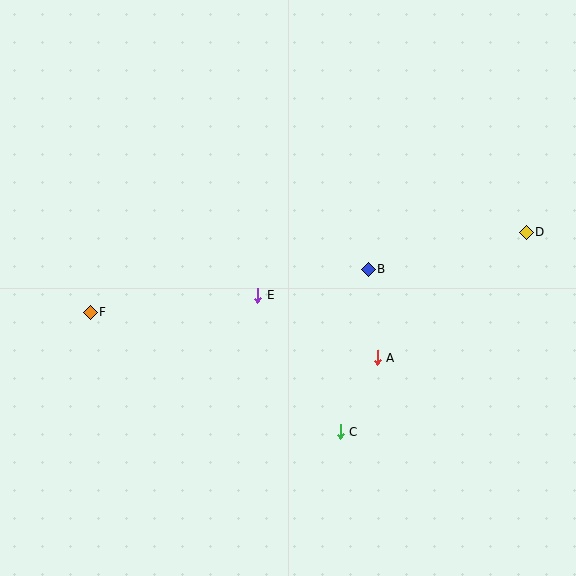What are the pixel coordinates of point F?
Point F is at (90, 312).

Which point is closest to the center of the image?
Point E at (258, 295) is closest to the center.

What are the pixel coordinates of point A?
Point A is at (377, 358).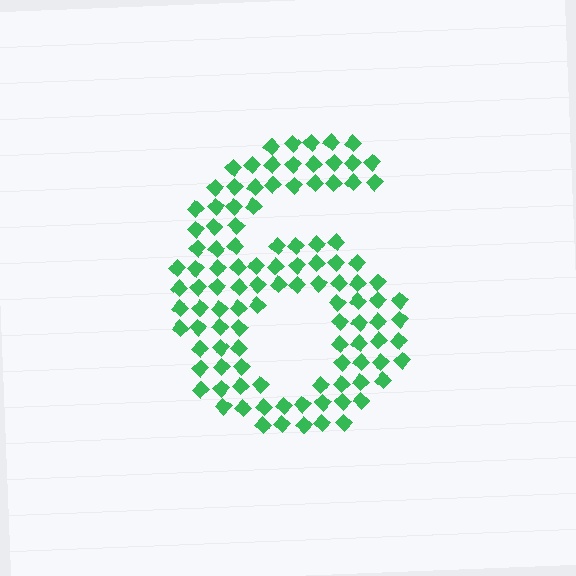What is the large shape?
The large shape is the digit 6.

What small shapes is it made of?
It is made of small diamonds.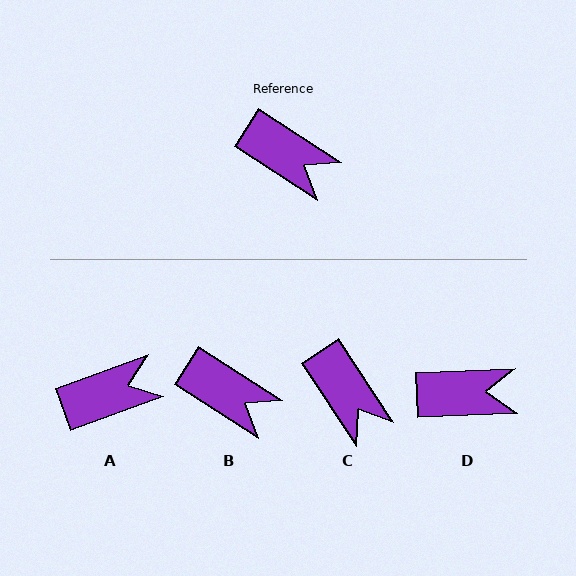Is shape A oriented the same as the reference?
No, it is off by about 53 degrees.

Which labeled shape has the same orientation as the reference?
B.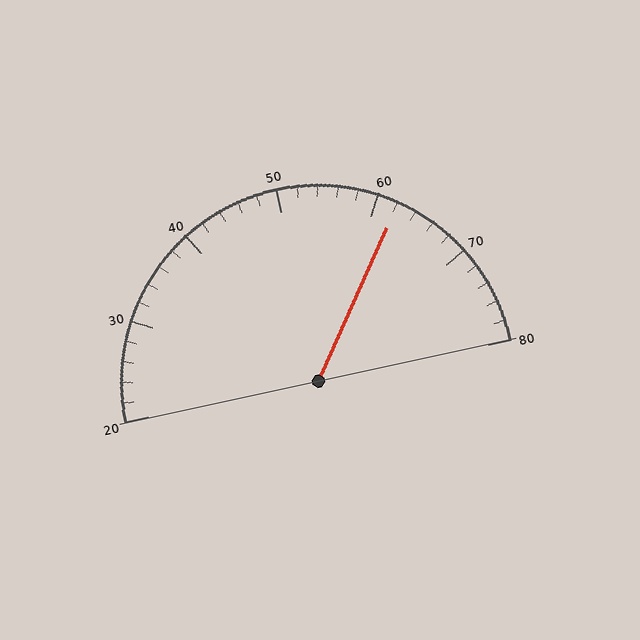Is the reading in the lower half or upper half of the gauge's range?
The reading is in the upper half of the range (20 to 80).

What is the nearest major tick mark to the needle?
The nearest major tick mark is 60.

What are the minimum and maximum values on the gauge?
The gauge ranges from 20 to 80.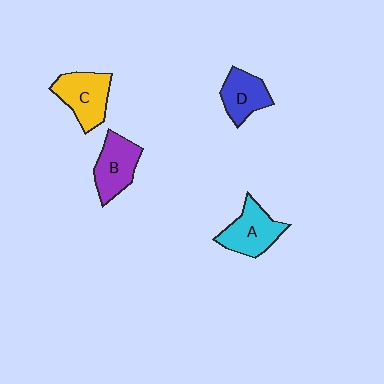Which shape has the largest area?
Shape C (yellow).